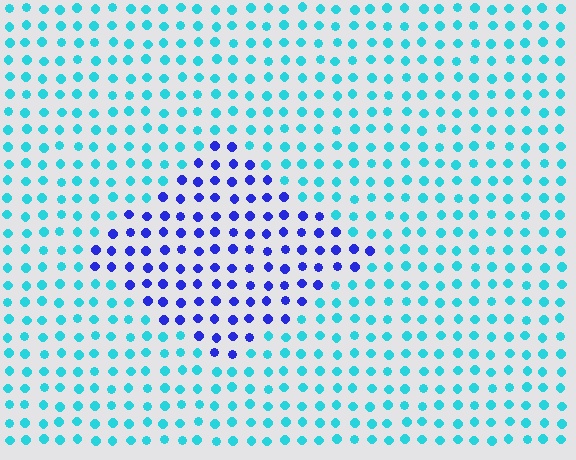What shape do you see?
I see a diamond.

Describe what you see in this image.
The image is filled with small cyan elements in a uniform arrangement. A diamond-shaped region is visible where the elements are tinted to a slightly different hue, forming a subtle color boundary.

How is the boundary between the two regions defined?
The boundary is defined purely by a slight shift in hue (about 57 degrees). Spacing, size, and orientation are identical on both sides.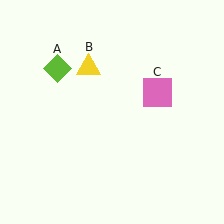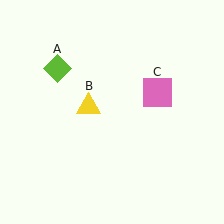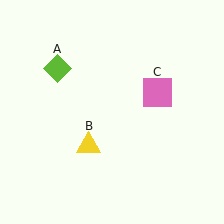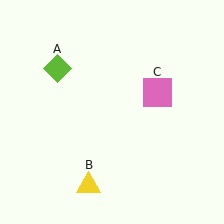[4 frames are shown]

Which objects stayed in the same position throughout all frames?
Lime diamond (object A) and pink square (object C) remained stationary.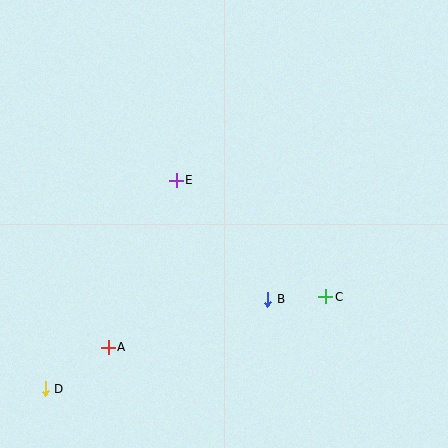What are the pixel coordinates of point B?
Point B is at (268, 299).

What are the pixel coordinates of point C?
Point C is at (326, 297).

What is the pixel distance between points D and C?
The distance between D and C is 295 pixels.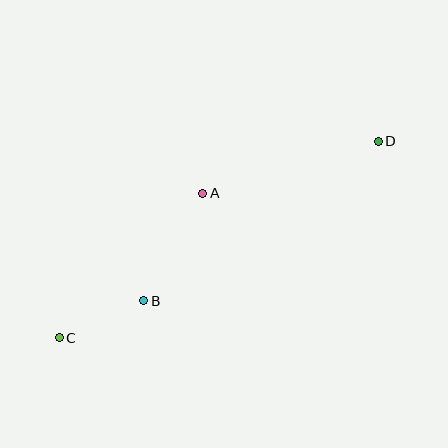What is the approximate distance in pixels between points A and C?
The distance between A and C is approximately 204 pixels.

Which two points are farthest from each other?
Points C and D are farthest from each other.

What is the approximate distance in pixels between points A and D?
The distance between A and D is approximately 183 pixels.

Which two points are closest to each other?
Points B and C are closest to each other.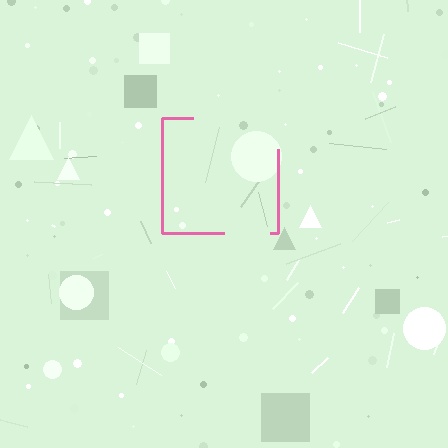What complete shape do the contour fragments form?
The contour fragments form a square.